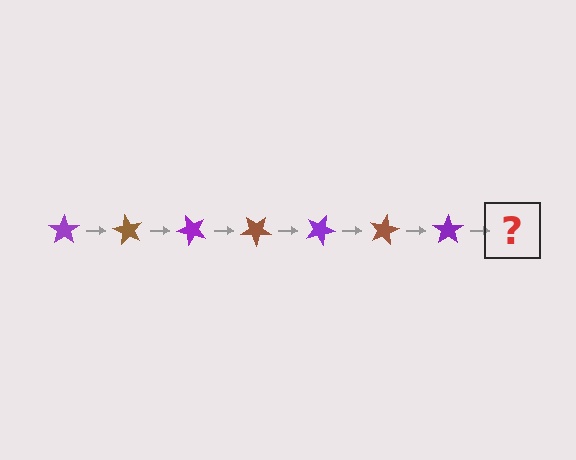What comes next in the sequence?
The next element should be a brown star, rotated 420 degrees from the start.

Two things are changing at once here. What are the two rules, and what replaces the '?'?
The two rules are that it rotates 60 degrees each step and the color cycles through purple and brown. The '?' should be a brown star, rotated 420 degrees from the start.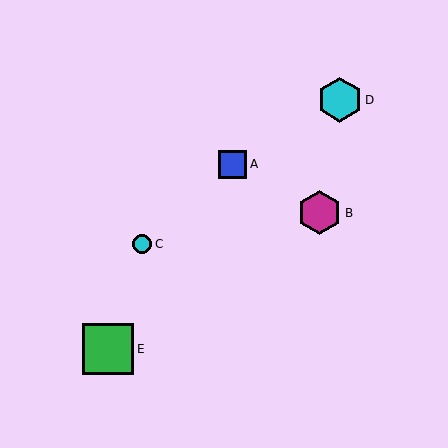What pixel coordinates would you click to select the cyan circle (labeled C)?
Click at (142, 244) to select the cyan circle C.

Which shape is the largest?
The green square (labeled E) is the largest.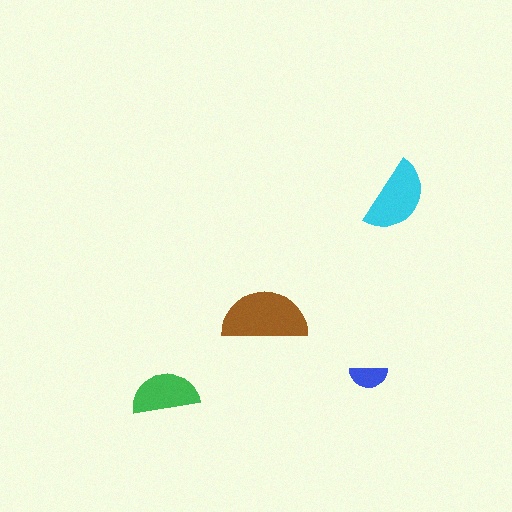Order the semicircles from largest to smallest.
the brown one, the cyan one, the green one, the blue one.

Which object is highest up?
The cyan semicircle is topmost.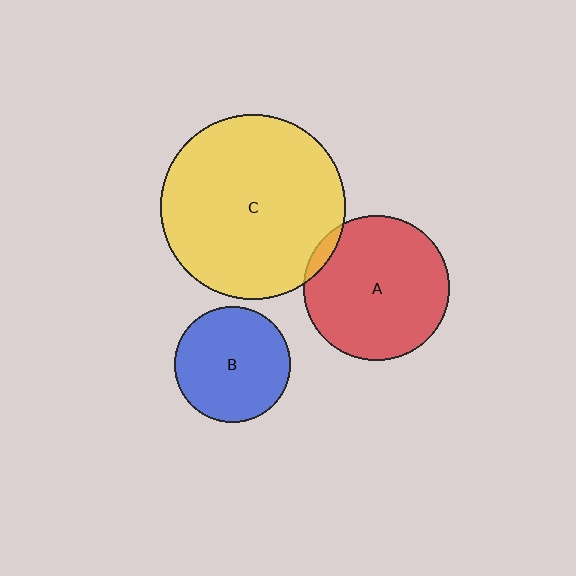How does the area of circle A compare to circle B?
Approximately 1.6 times.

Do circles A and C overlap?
Yes.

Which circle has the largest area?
Circle C (yellow).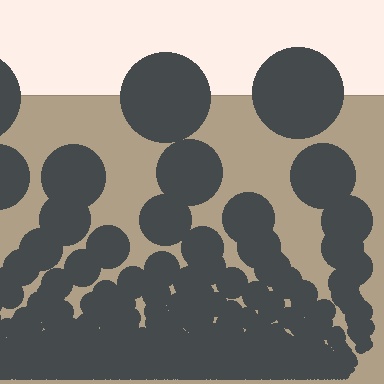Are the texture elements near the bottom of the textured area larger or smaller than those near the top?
Smaller. The gradient is inverted — elements near the bottom are smaller and denser.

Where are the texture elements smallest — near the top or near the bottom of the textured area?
Near the bottom.